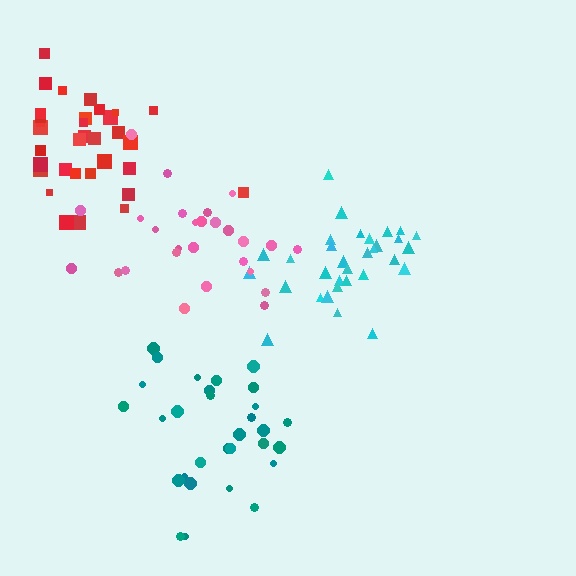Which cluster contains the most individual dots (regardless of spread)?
Red (33).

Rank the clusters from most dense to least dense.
cyan, red, pink, teal.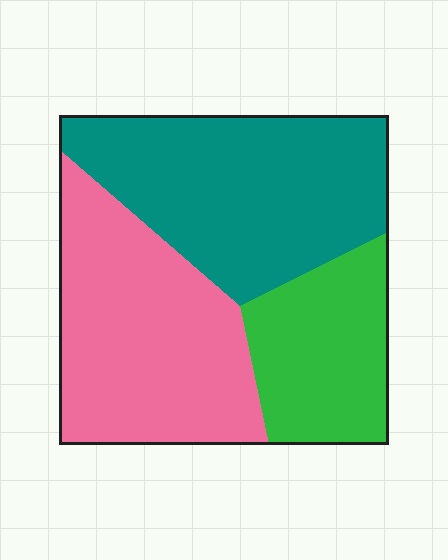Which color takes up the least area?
Green, at roughly 20%.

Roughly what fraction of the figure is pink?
Pink takes up between a quarter and a half of the figure.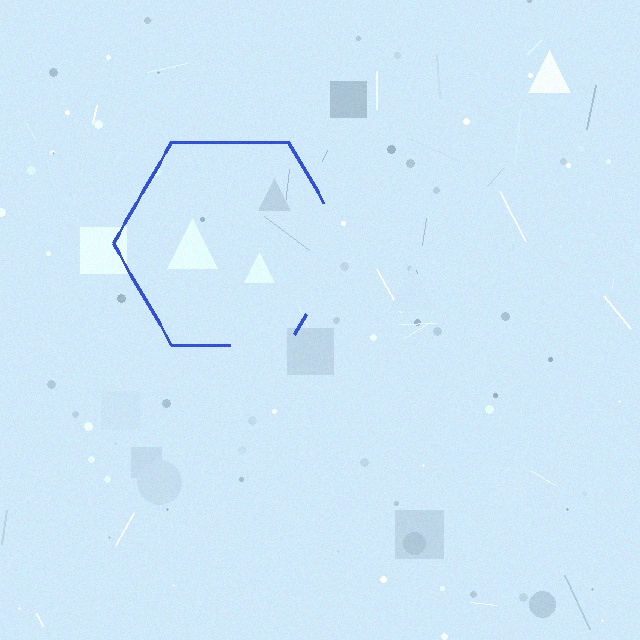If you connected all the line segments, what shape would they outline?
They would outline a hexagon.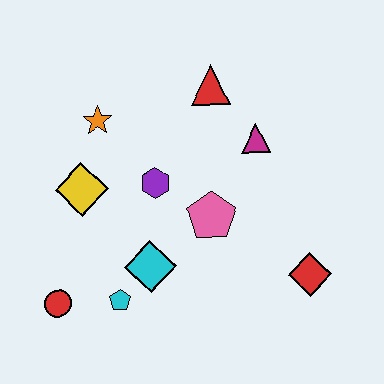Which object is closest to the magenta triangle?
The red triangle is closest to the magenta triangle.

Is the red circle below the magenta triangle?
Yes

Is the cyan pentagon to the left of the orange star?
No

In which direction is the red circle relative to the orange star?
The red circle is below the orange star.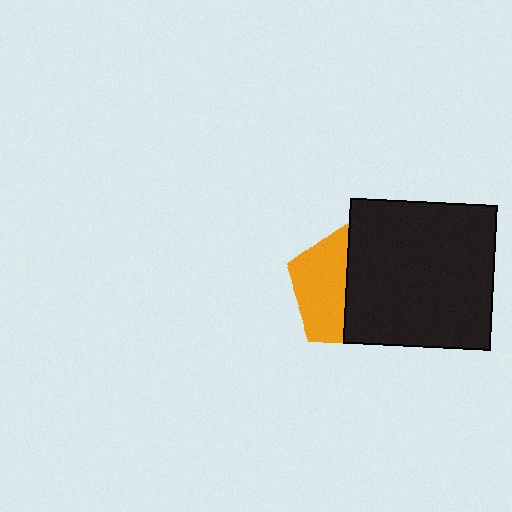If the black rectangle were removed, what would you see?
You would see the complete orange pentagon.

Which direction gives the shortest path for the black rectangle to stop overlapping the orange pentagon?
Moving right gives the shortest separation.